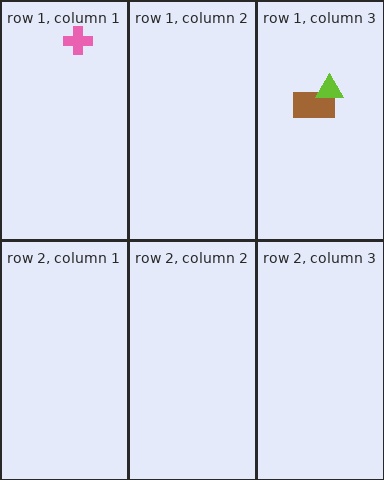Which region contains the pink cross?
The row 1, column 1 region.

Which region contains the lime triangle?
The row 1, column 3 region.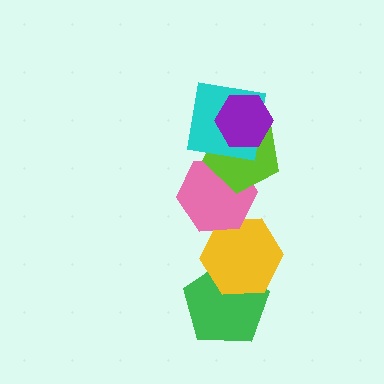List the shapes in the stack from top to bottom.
From top to bottom: the purple hexagon, the cyan square, the lime pentagon, the pink hexagon, the yellow hexagon, the green pentagon.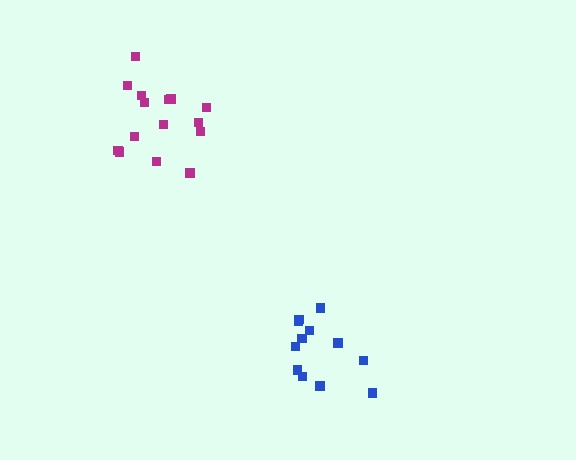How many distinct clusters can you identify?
There are 2 distinct clusters.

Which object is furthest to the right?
The blue cluster is rightmost.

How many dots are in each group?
Group 1: 15 dots, Group 2: 12 dots (27 total).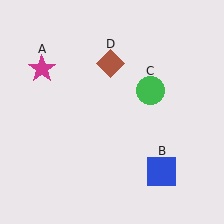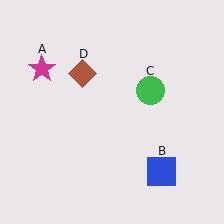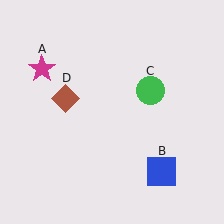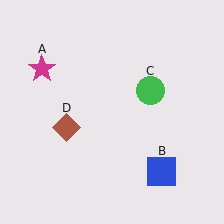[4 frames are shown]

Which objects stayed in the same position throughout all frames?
Magenta star (object A) and blue square (object B) and green circle (object C) remained stationary.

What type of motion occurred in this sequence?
The brown diamond (object D) rotated counterclockwise around the center of the scene.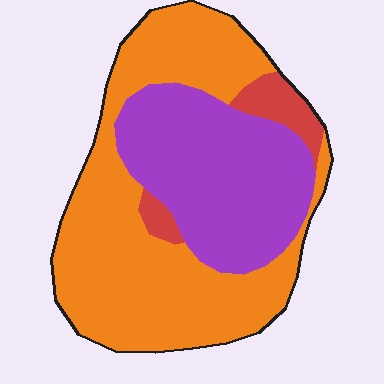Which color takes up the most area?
Orange, at roughly 55%.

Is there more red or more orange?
Orange.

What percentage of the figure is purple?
Purple takes up about three eighths (3/8) of the figure.